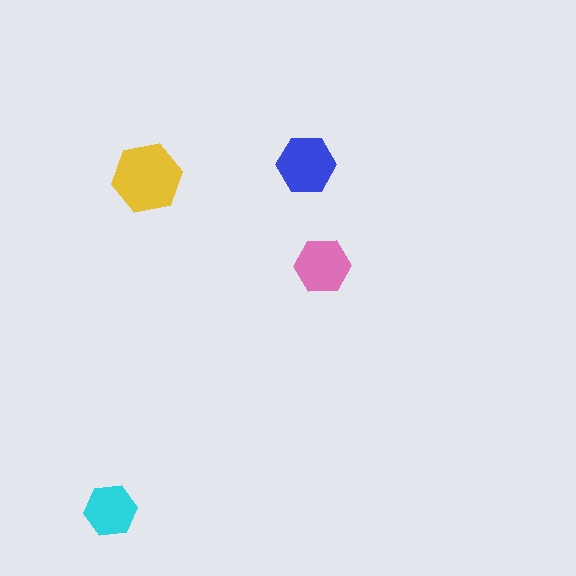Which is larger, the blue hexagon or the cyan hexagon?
The blue one.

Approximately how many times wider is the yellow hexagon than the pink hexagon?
About 1.5 times wider.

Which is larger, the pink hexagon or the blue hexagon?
The blue one.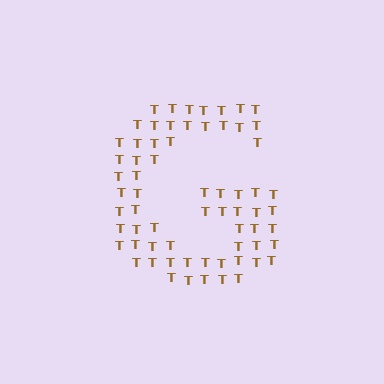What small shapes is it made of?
It is made of small letter T's.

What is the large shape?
The large shape is the letter G.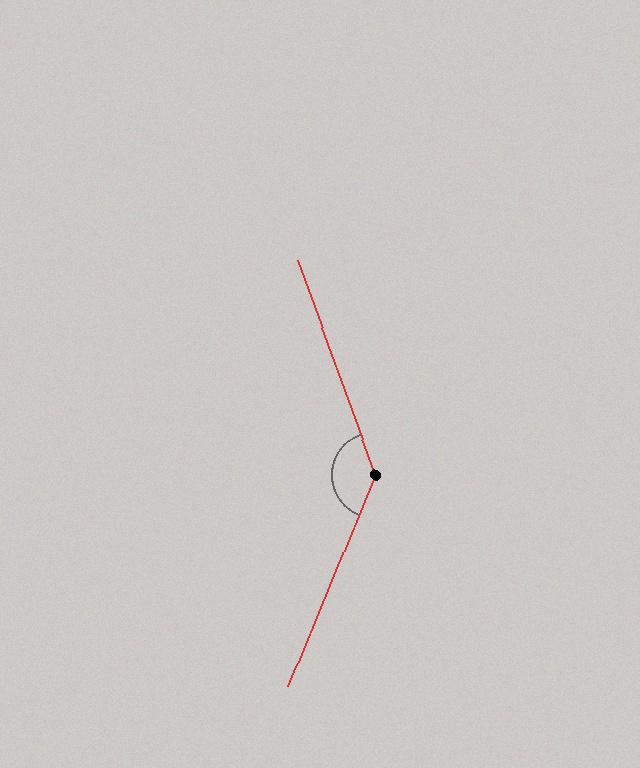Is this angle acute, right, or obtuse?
It is obtuse.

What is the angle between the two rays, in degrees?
Approximately 138 degrees.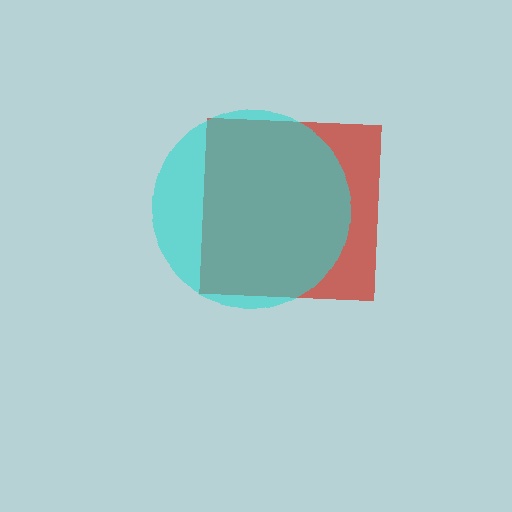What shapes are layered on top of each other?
The layered shapes are: a red square, a cyan circle.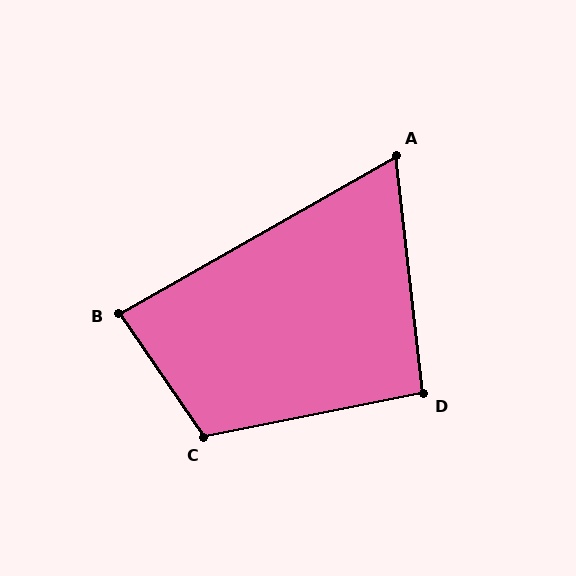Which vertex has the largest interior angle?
C, at approximately 113 degrees.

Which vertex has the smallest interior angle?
A, at approximately 67 degrees.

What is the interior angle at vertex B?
Approximately 85 degrees (approximately right).